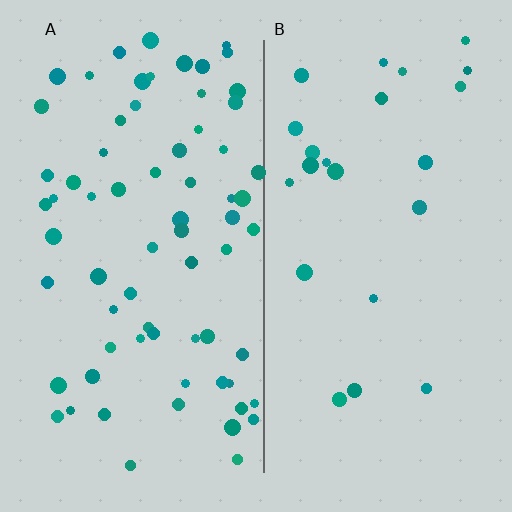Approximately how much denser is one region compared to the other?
Approximately 3.0× — region A over region B.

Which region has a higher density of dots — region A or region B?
A (the left).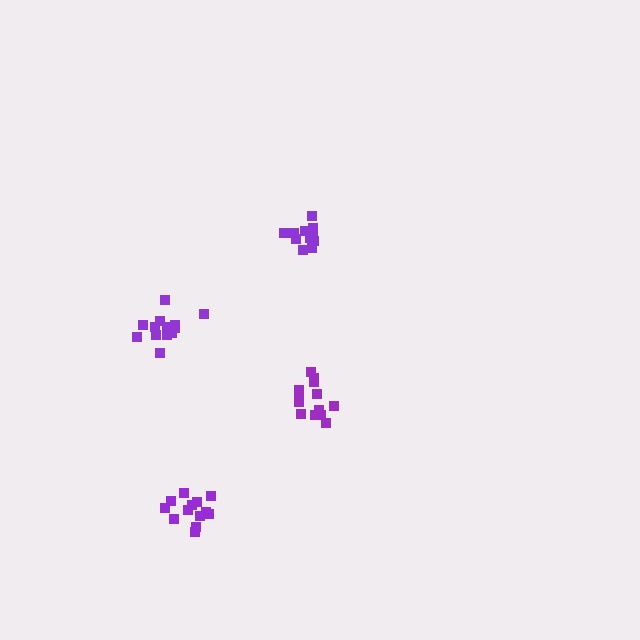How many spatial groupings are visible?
There are 4 spatial groupings.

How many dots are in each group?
Group 1: 13 dots, Group 2: 13 dots, Group 3: 13 dots, Group 4: 13 dots (52 total).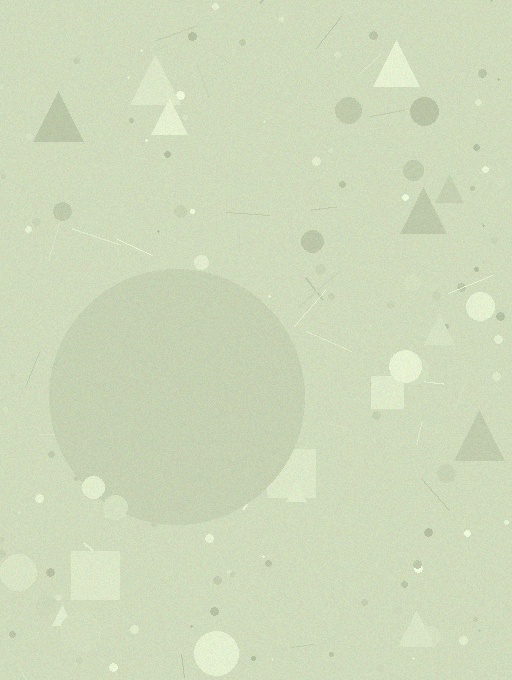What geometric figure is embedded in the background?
A circle is embedded in the background.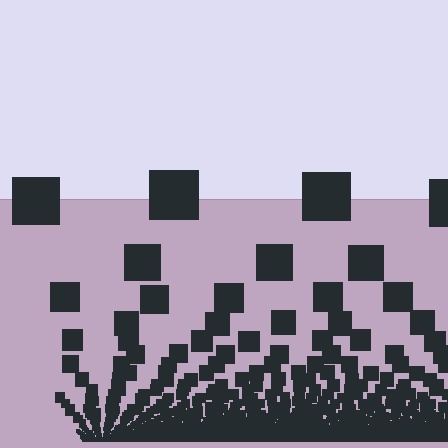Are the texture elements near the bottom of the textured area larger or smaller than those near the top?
Smaller. The gradient is inverted — elements near the bottom are smaller and denser.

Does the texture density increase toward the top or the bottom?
Density increases toward the bottom.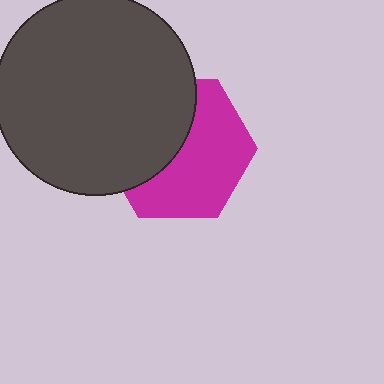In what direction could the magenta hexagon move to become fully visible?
The magenta hexagon could move right. That would shift it out from behind the dark gray circle entirely.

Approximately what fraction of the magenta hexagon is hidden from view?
Roughly 44% of the magenta hexagon is hidden behind the dark gray circle.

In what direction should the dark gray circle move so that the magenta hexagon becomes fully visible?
The dark gray circle should move left. That is the shortest direction to clear the overlap and leave the magenta hexagon fully visible.